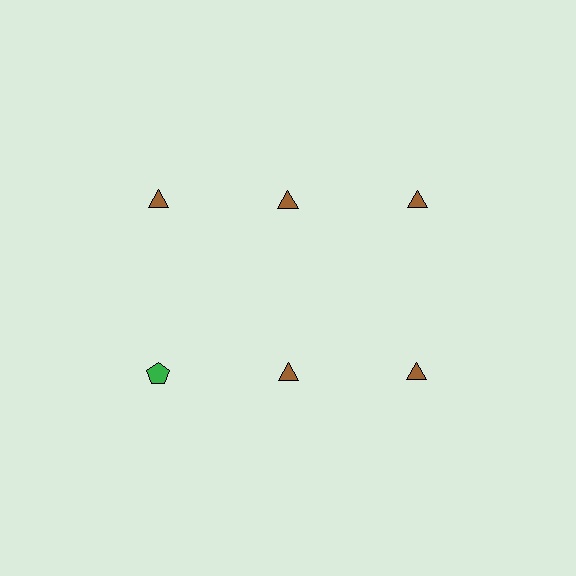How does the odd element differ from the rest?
It differs in both color (green instead of brown) and shape (pentagon instead of triangle).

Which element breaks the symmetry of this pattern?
The green pentagon in the second row, leftmost column breaks the symmetry. All other shapes are brown triangles.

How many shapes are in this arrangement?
There are 6 shapes arranged in a grid pattern.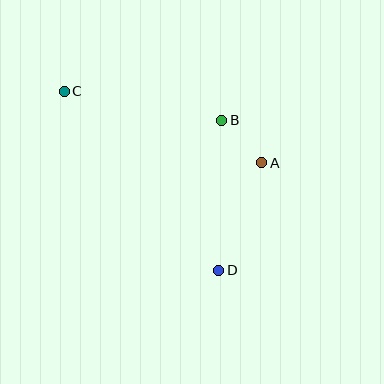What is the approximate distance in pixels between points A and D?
The distance between A and D is approximately 115 pixels.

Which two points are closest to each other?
Points A and B are closest to each other.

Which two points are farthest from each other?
Points C and D are farthest from each other.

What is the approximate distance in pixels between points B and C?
The distance between B and C is approximately 160 pixels.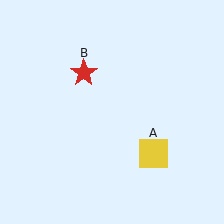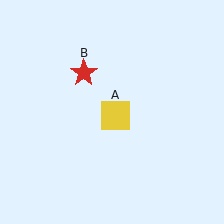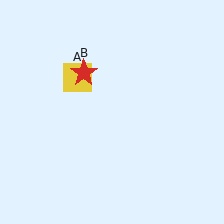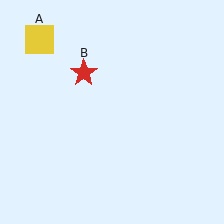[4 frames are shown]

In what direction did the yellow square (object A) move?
The yellow square (object A) moved up and to the left.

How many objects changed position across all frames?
1 object changed position: yellow square (object A).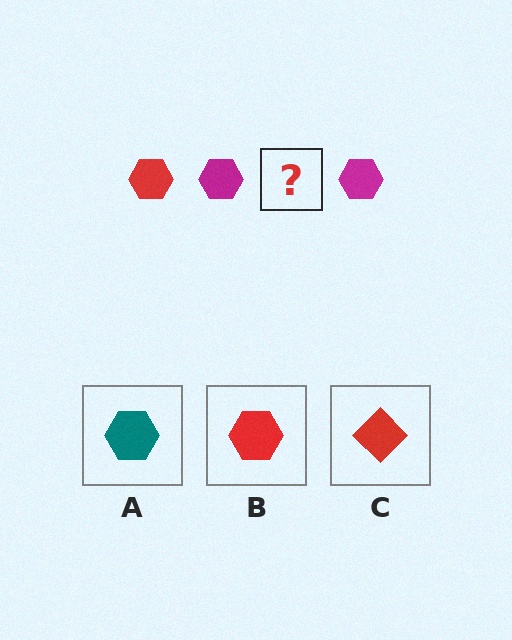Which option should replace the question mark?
Option B.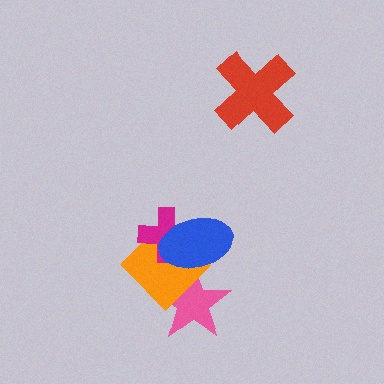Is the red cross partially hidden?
No, no other shape covers it.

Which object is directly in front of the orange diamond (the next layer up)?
The magenta cross is directly in front of the orange diamond.